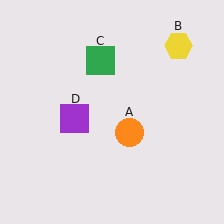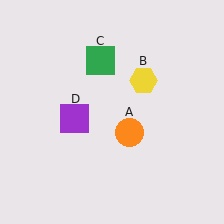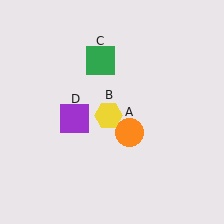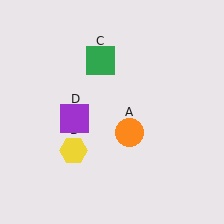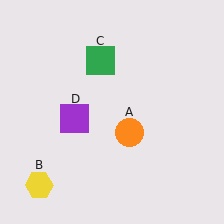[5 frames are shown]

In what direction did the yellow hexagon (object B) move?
The yellow hexagon (object B) moved down and to the left.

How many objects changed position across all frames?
1 object changed position: yellow hexagon (object B).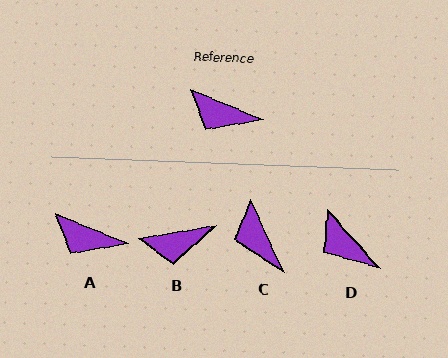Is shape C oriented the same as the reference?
No, it is off by about 42 degrees.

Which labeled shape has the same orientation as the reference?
A.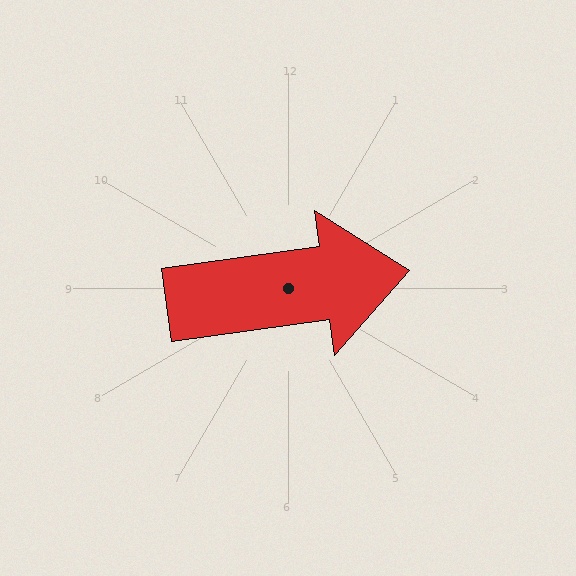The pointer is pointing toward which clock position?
Roughly 3 o'clock.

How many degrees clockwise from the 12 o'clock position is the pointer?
Approximately 82 degrees.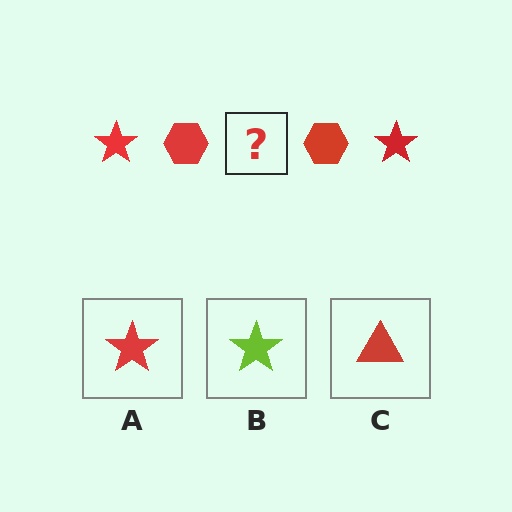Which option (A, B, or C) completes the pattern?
A.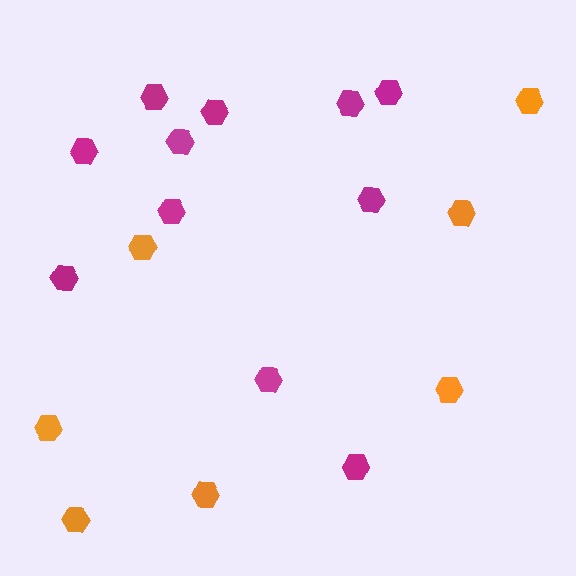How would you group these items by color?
There are 2 groups: one group of magenta hexagons (11) and one group of orange hexagons (7).